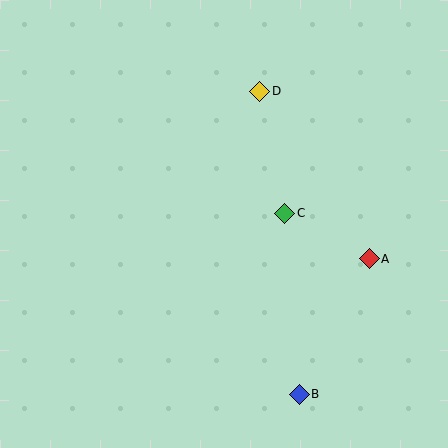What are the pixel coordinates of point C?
Point C is at (285, 213).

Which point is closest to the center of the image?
Point C at (285, 213) is closest to the center.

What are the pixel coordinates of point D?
Point D is at (260, 91).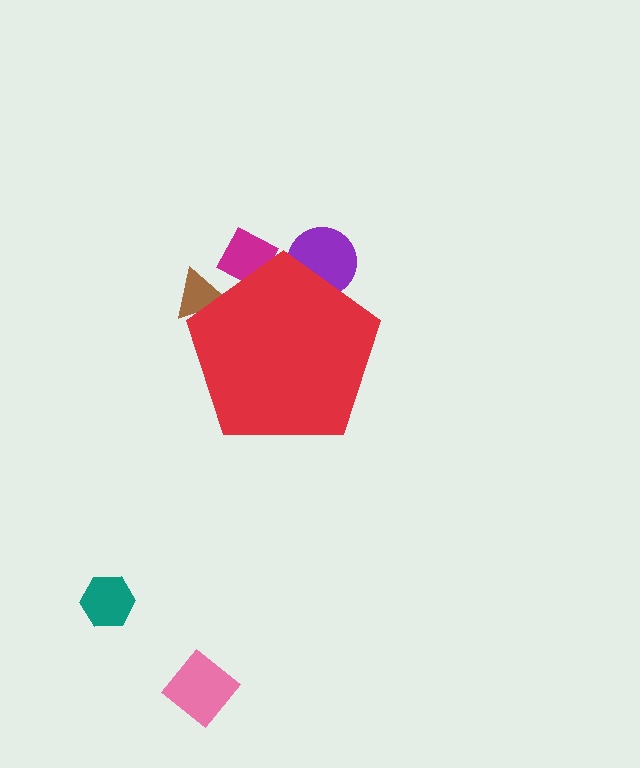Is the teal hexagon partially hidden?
No, the teal hexagon is fully visible.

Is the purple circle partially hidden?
Yes, the purple circle is partially hidden behind the red pentagon.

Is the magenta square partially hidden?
Yes, the magenta square is partially hidden behind the red pentagon.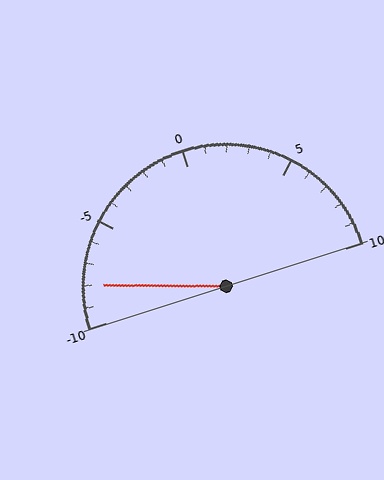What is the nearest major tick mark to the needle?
The nearest major tick mark is -10.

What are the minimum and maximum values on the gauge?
The gauge ranges from -10 to 10.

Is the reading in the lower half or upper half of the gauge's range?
The reading is in the lower half of the range (-10 to 10).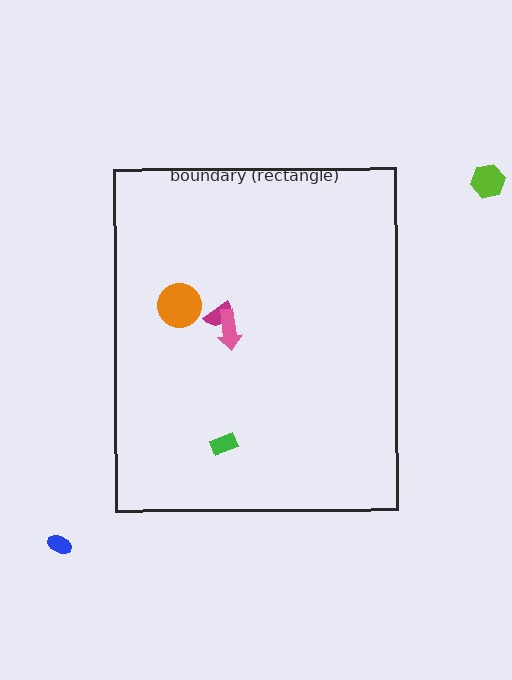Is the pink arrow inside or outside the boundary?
Inside.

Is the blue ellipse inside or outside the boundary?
Outside.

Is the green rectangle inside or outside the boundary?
Inside.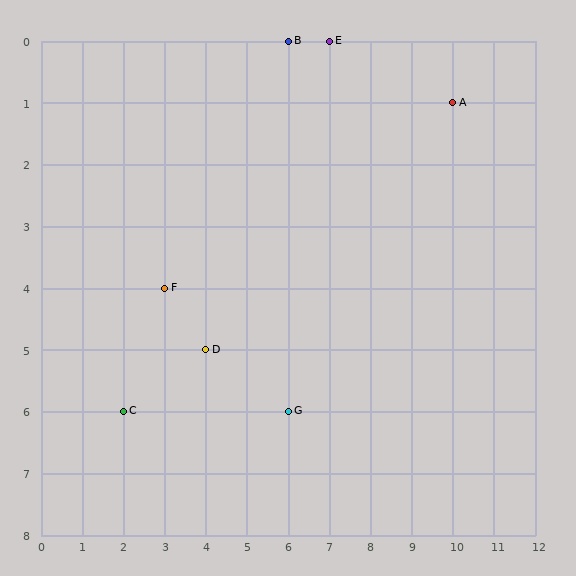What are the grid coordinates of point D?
Point D is at grid coordinates (4, 5).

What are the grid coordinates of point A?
Point A is at grid coordinates (10, 1).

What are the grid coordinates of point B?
Point B is at grid coordinates (6, 0).